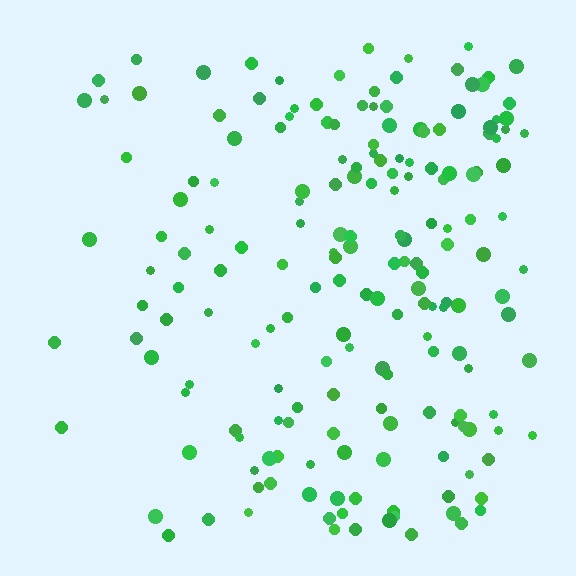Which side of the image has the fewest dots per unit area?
The left.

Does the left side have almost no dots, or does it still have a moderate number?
Still a moderate number, just noticeably fewer than the right.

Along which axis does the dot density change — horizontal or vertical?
Horizontal.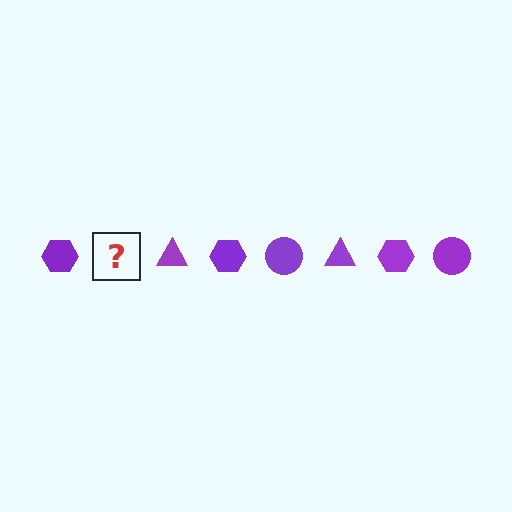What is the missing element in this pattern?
The missing element is a purple circle.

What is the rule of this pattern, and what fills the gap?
The rule is that the pattern cycles through hexagon, circle, triangle shapes in purple. The gap should be filled with a purple circle.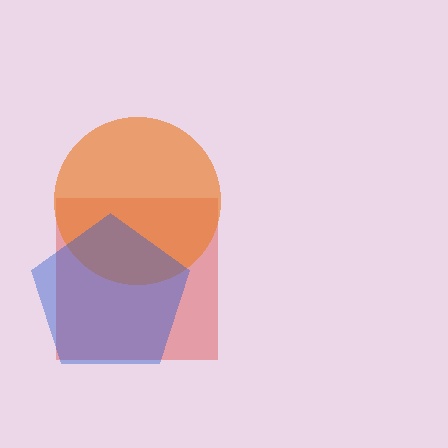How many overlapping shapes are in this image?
There are 3 overlapping shapes in the image.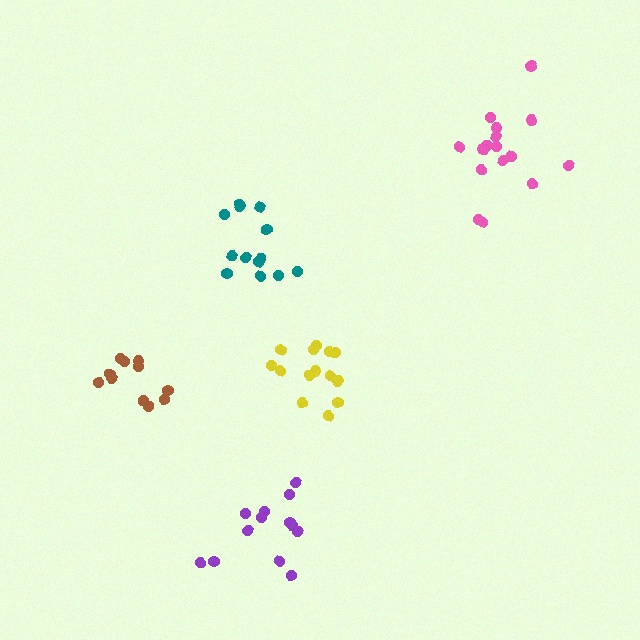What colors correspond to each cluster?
The clusters are colored: brown, yellow, teal, pink, purple.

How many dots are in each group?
Group 1: 11 dots, Group 2: 14 dots, Group 3: 13 dots, Group 4: 16 dots, Group 5: 13 dots (67 total).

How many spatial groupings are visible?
There are 5 spatial groupings.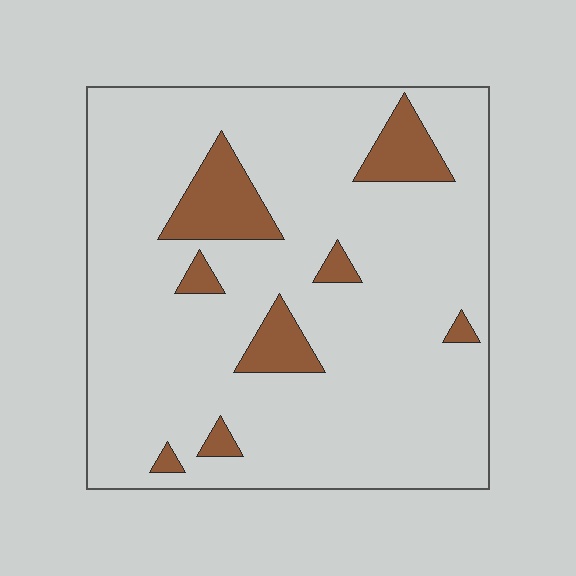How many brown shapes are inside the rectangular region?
8.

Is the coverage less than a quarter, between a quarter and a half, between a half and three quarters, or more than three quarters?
Less than a quarter.